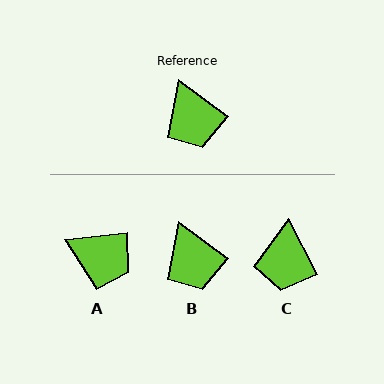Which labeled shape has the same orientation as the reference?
B.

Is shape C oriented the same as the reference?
No, it is off by about 26 degrees.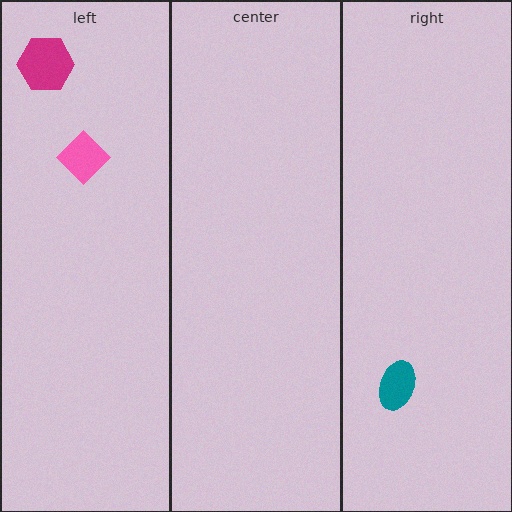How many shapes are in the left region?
2.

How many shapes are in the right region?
1.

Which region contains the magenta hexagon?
The left region.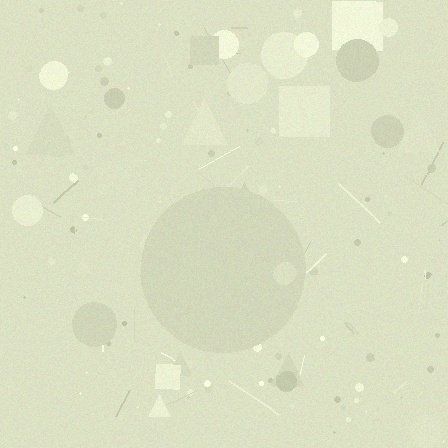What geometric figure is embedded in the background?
A circle is embedded in the background.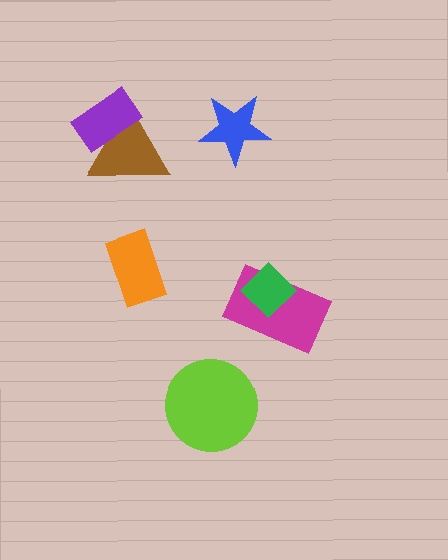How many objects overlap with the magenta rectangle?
1 object overlaps with the magenta rectangle.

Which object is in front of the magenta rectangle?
The green diamond is in front of the magenta rectangle.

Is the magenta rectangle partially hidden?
Yes, it is partially covered by another shape.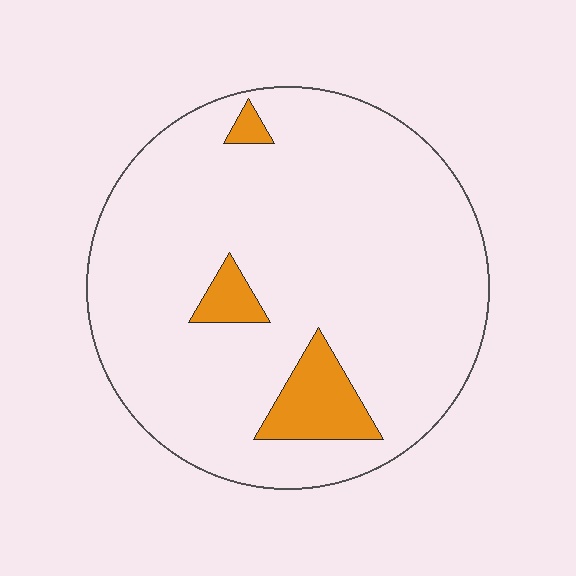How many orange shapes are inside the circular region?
3.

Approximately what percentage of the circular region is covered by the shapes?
Approximately 10%.